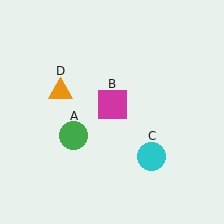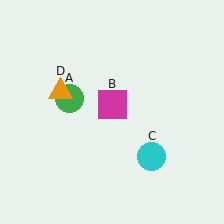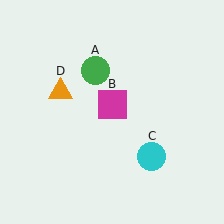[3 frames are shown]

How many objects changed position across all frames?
1 object changed position: green circle (object A).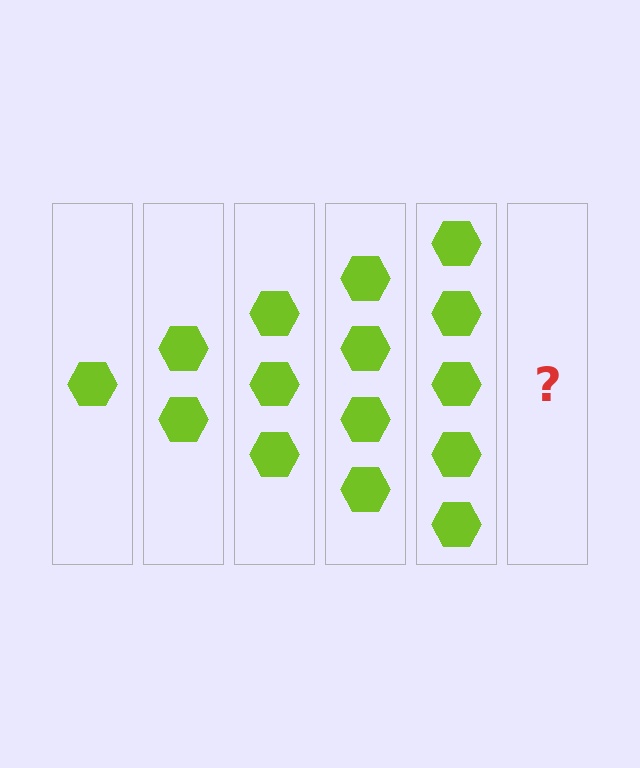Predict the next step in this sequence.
The next step is 6 hexagons.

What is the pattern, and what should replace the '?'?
The pattern is that each step adds one more hexagon. The '?' should be 6 hexagons.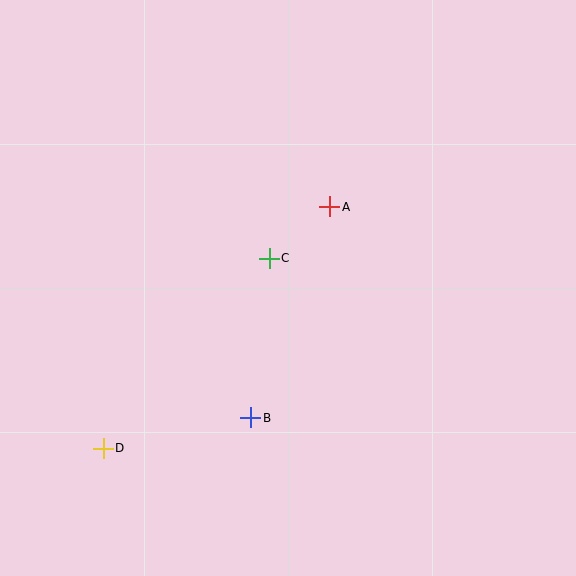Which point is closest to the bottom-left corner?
Point D is closest to the bottom-left corner.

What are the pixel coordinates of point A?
Point A is at (330, 207).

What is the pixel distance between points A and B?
The distance between A and B is 225 pixels.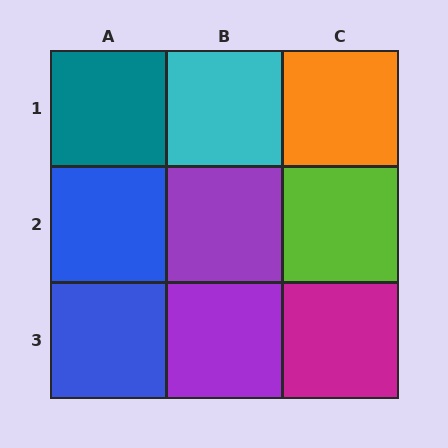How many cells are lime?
1 cell is lime.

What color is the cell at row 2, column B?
Purple.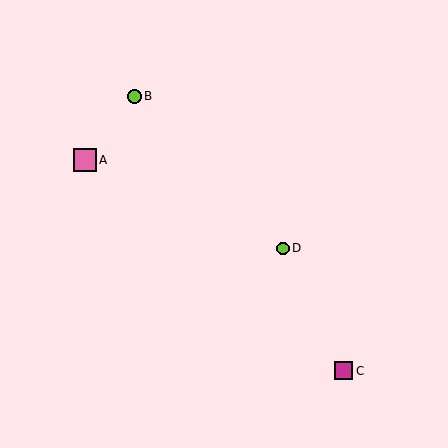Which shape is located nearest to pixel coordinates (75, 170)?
The pink square (labeled A) at (85, 160) is nearest to that location.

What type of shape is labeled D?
Shape D is a lime circle.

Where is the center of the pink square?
The center of the pink square is at (85, 160).